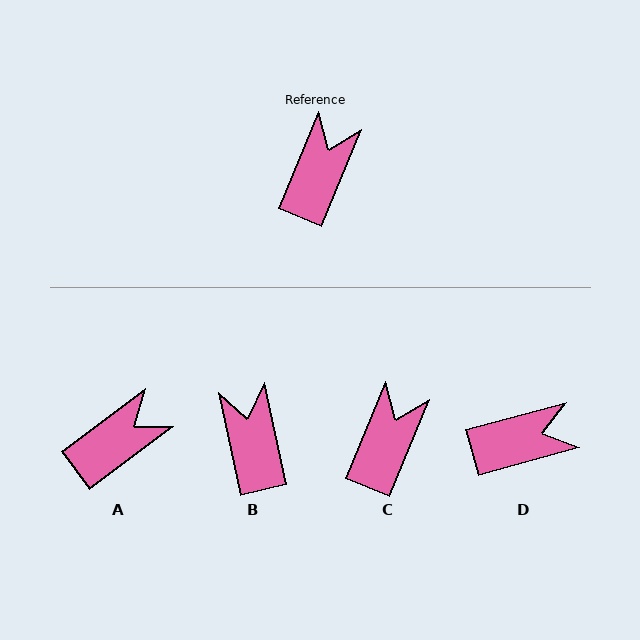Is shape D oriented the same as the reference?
No, it is off by about 52 degrees.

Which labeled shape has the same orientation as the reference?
C.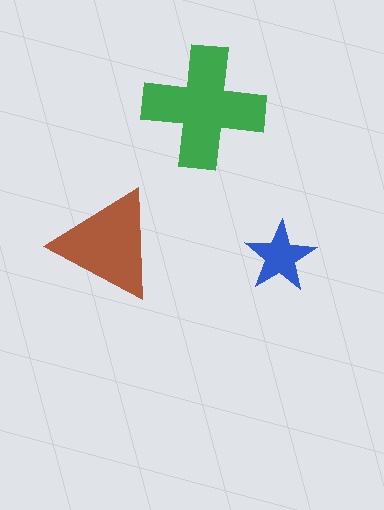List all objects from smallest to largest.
The blue star, the brown triangle, the green cross.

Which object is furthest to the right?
The blue star is rightmost.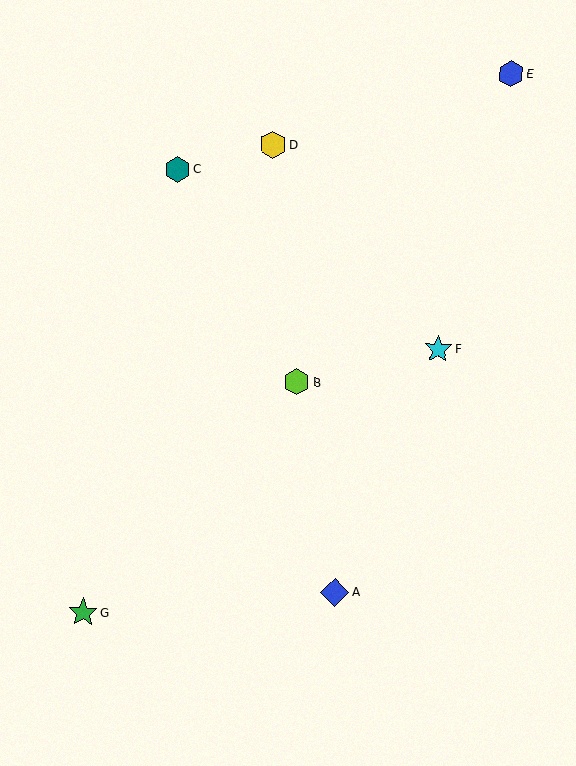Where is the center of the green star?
The center of the green star is at (83, 613).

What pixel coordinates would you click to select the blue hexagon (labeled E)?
Click at (511, 74) to select the blue hexagon E.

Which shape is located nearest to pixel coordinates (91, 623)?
The green star (labeled G) at (83, 613) is nearest to that location.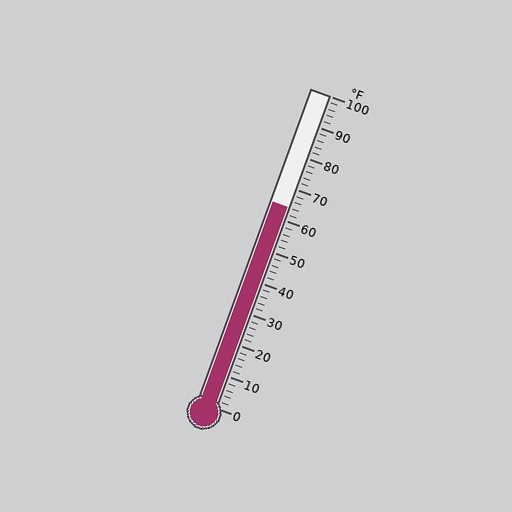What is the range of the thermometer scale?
The thermometer scale ranges from 0°F to 100°F.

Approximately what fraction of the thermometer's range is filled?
The thermometer is filled to approximately 65% of its range.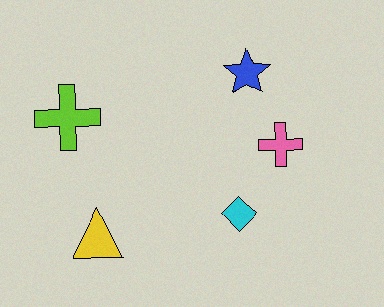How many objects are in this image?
There are 5 objects.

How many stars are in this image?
There is 1 star.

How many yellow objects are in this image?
There is 1 yellow object.